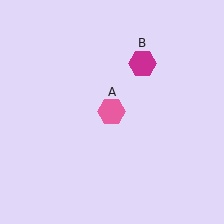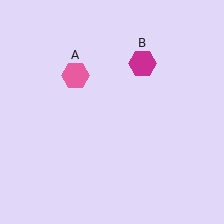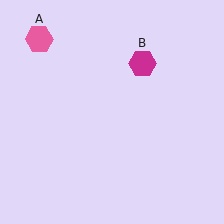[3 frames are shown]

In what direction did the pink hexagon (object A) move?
The pink hexagon (object A) moved up and to the left.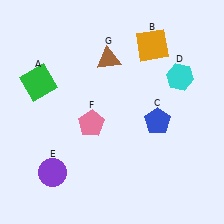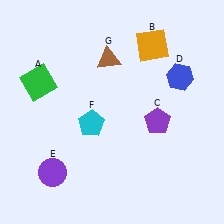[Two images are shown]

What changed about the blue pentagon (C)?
In Image 1, C is blue. In Image 2, it changed to purple.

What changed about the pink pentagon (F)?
In Image 1, F is pink. In Image 2, it changed to cyan.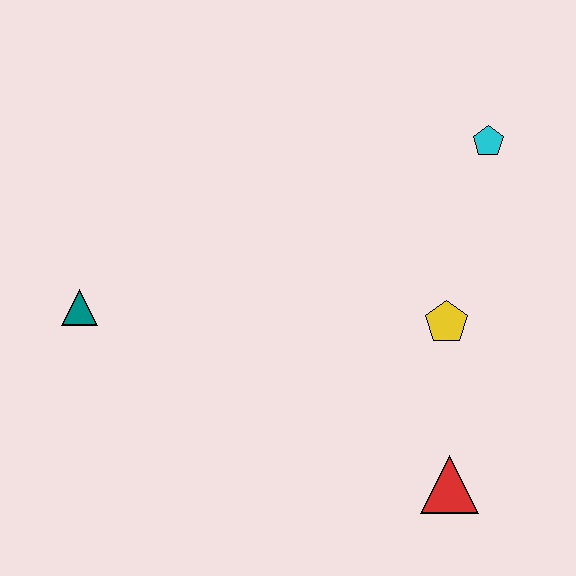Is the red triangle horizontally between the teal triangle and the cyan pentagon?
Yes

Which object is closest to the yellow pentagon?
The red triangle is closest to the yellow pentagon.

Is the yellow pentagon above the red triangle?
Yes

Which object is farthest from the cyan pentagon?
The teal triangle is farthest from the cyan pentagon.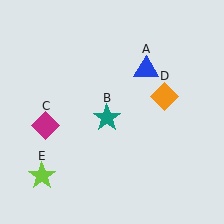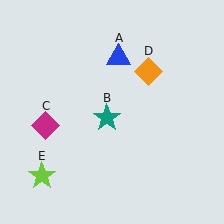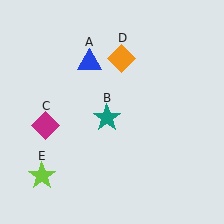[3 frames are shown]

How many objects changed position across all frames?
2 objects changed position: blue triangle (object A), orange diamond (object D).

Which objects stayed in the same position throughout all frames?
Teal star (object B) and magenta diamond (object C) and lime star (object E) remained stationary.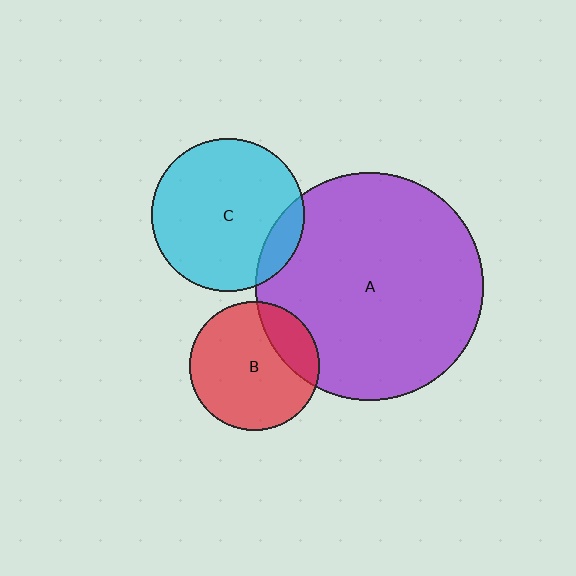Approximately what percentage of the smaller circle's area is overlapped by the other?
Approximately 10%.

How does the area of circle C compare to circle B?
Approximately 1.4 times.